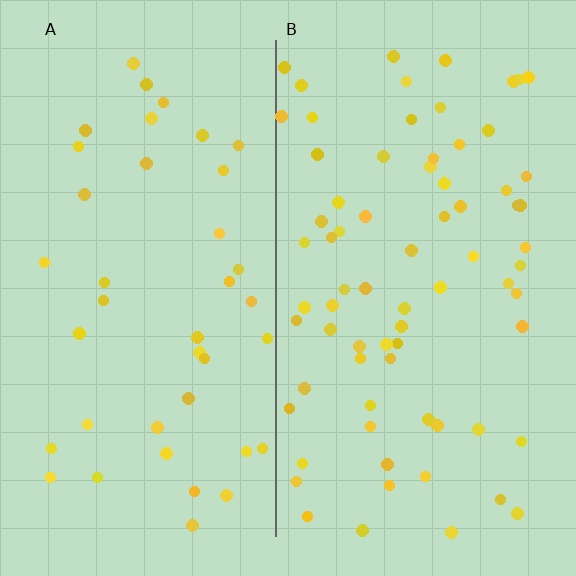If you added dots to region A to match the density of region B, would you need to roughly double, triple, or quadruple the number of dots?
Approximately double.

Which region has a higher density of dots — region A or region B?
B (the right).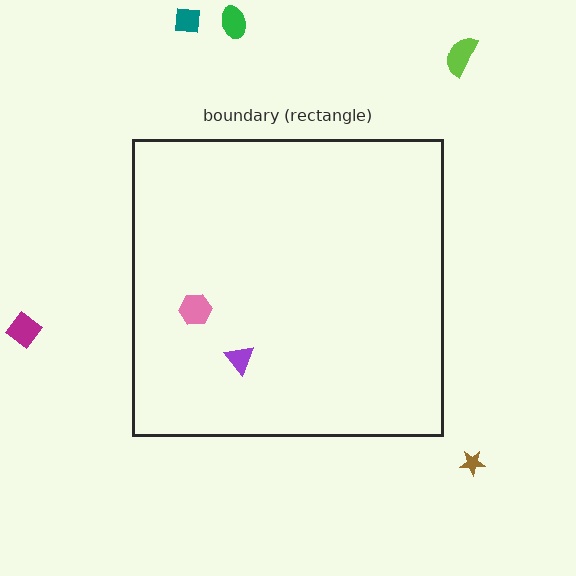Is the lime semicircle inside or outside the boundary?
Outside.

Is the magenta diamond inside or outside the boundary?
Outside.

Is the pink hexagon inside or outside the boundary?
Inside.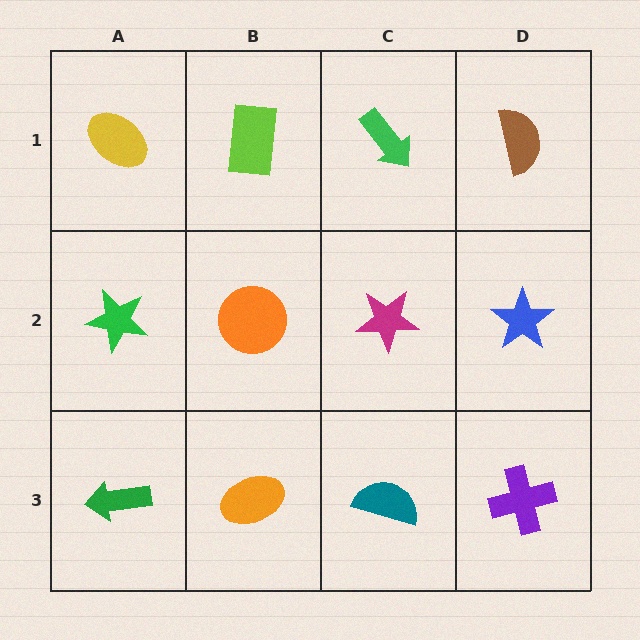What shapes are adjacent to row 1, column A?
A green star (row 2, column A), a lime rectangle (row 1, column B).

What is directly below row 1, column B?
An orange circle.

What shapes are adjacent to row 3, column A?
A green star (row 2, column A), an orange ellipse (row 3, column B).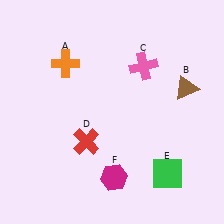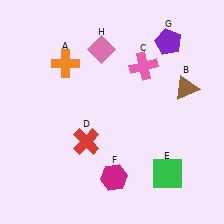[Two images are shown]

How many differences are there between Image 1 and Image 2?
There are 2 differences between the two images.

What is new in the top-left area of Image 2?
A pink diamond (H) was added in the top-left area of Image 2.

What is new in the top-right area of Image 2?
A purple pentagon (G) was added in the top-right area of Image 2.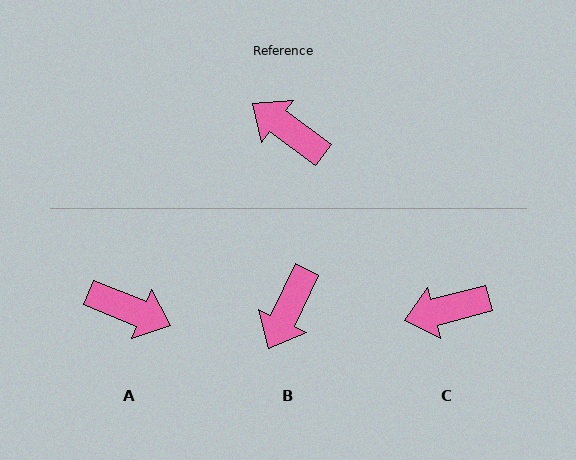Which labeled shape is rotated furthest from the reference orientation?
A, about 166 degrees away.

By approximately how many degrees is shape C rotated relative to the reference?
Approximately 51 degrees counter-clockwise.